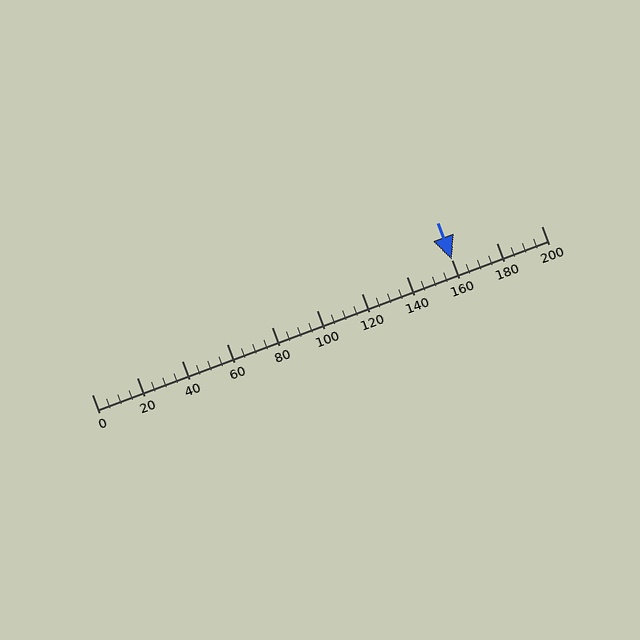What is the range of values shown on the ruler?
The ruler shows values from 0 to 200.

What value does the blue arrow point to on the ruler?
The blue arrow points to approximately 160.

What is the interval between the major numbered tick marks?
The major tick marks are spaced 20 units apart.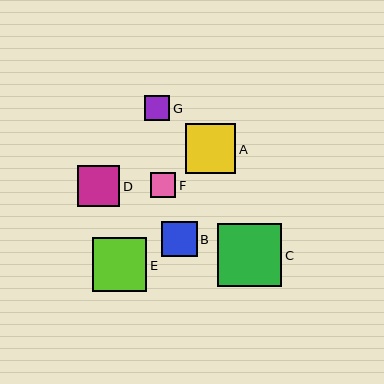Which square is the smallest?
Square G is the smallest with a size of approximately 25 pixels.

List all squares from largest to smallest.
From largest to smallest: C, E, A, D, B, F, G.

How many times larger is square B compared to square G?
Square B is approximately 1.4 times the size of square G.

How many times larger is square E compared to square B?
Square E is approximately 1.5 times the size of square B.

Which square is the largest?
Square C is the largest with a size of approximately 64 pixels.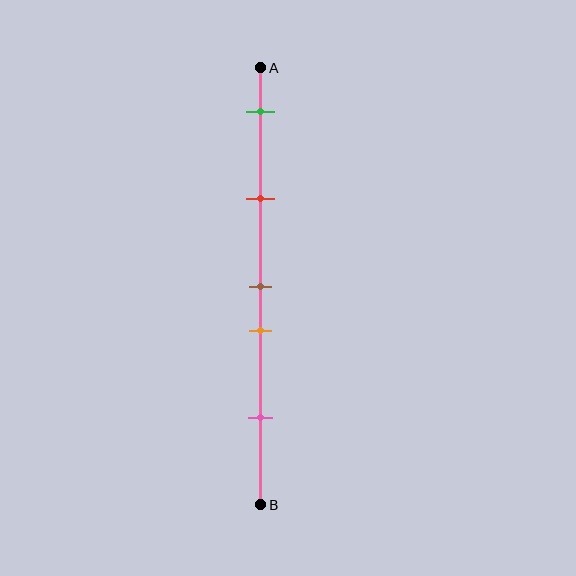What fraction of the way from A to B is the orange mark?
The orange mark is approximately 60% (0.6) of the way from A to B.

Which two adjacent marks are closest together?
The brown and orange marks are the closest adjacent pair.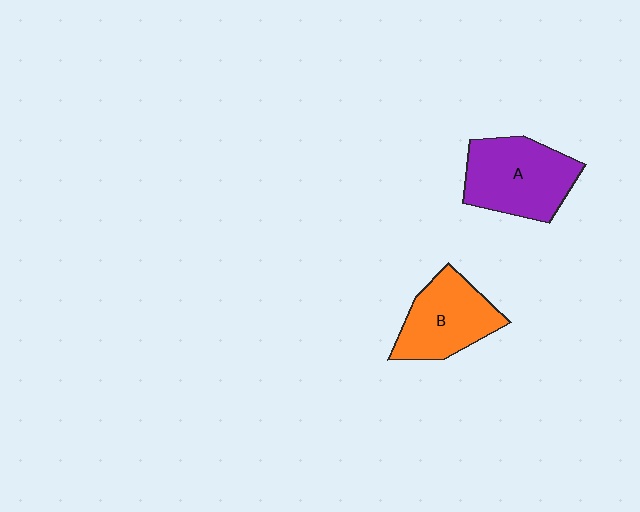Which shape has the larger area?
Shape A (purple).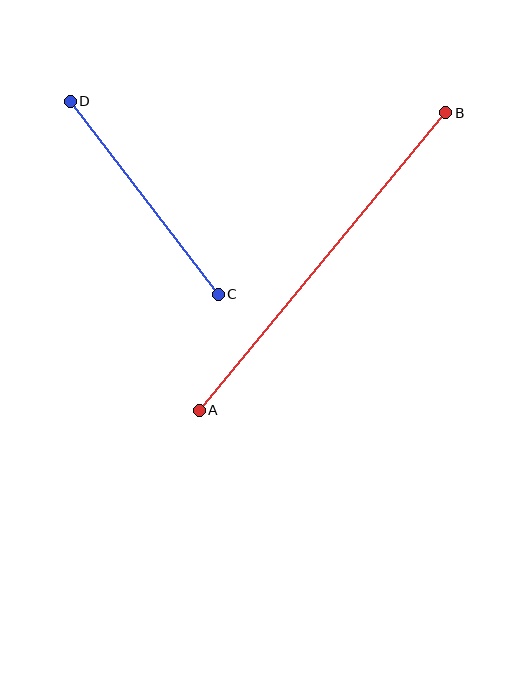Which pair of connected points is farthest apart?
Points A and B are farthest apart.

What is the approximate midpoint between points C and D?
The midpoint is at approximately (144, 198) pixels.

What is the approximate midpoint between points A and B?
The midpoint is at approximately (323, 262) pixels.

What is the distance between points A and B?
The distance is approximately 387 pixels.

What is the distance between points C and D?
The distance is approximately 243 pixels.